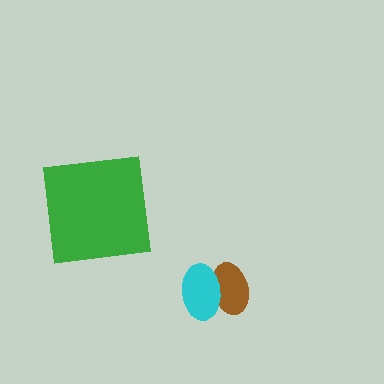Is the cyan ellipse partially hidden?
No, no other shape covers it.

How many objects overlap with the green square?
0 objects overlap with the green square.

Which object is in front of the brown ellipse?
The cyan ellipse is in front of the brown ellipse.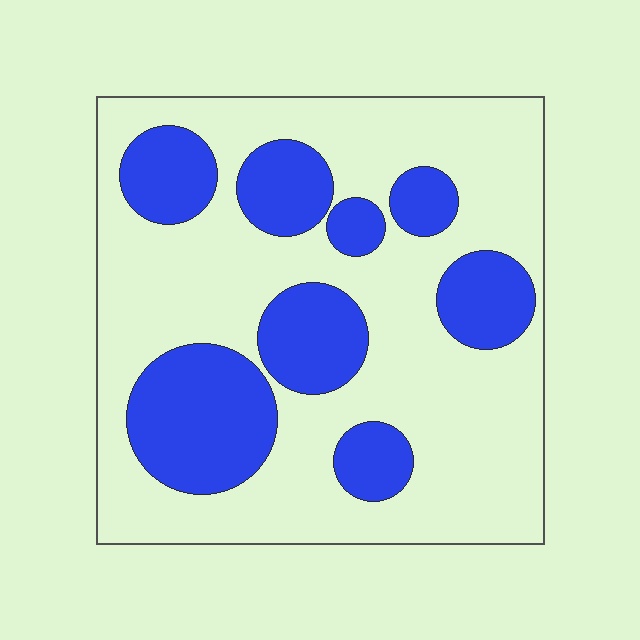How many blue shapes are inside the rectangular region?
8.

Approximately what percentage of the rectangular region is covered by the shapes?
Approximately 30%.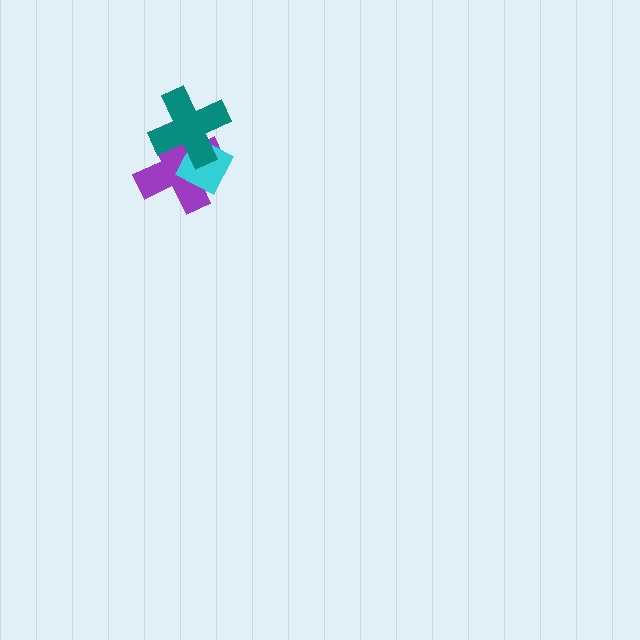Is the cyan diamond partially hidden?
Yes, it is partially covered by another shape.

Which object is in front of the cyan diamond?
The teal cross is in front of the cyan diamond.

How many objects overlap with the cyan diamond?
2 objects overlap with the cyan diamond.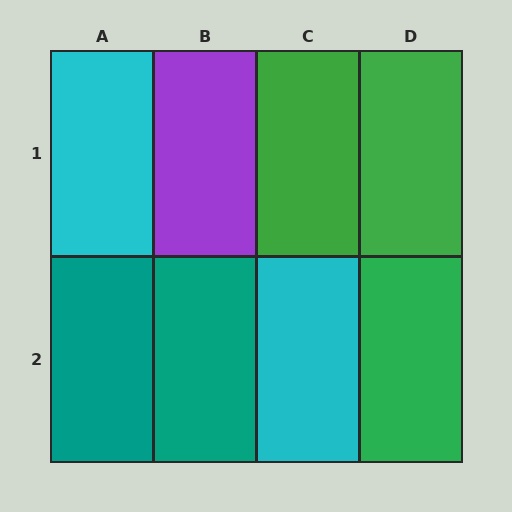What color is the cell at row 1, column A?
Cyan.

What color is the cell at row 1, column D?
Green.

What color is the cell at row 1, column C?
Green.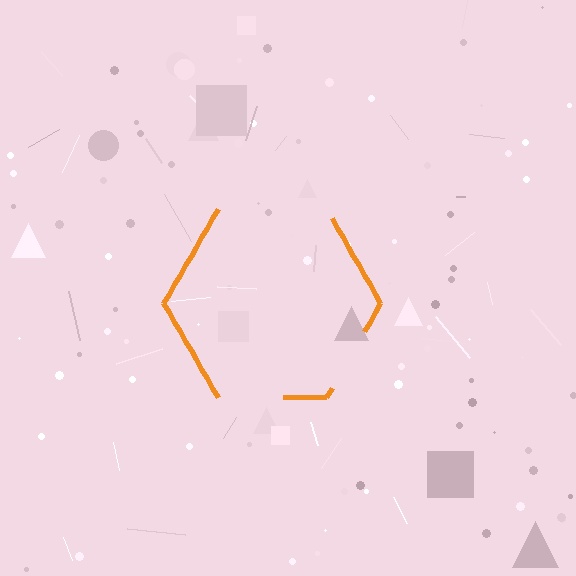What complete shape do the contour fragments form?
The contour fragments form a hexagon.